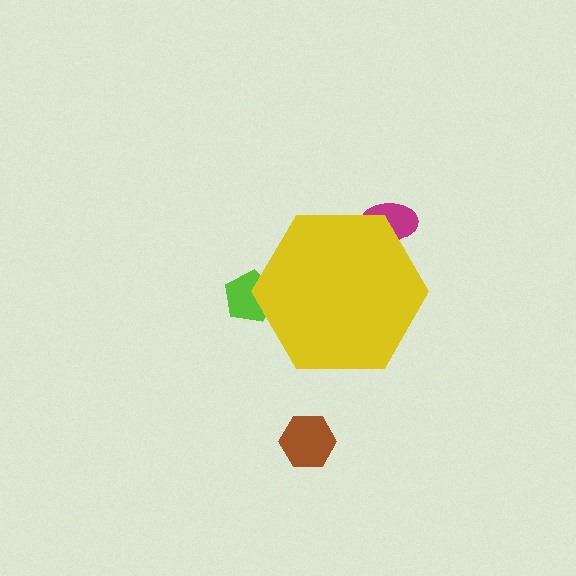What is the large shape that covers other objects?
A yellow hexagon.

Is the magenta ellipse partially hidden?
Yes, the magenta ellipse is partially hidden behind the yellow hexagon.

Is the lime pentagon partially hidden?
Yes, the lime pentagon is partially hidden behind the yellow hexagon.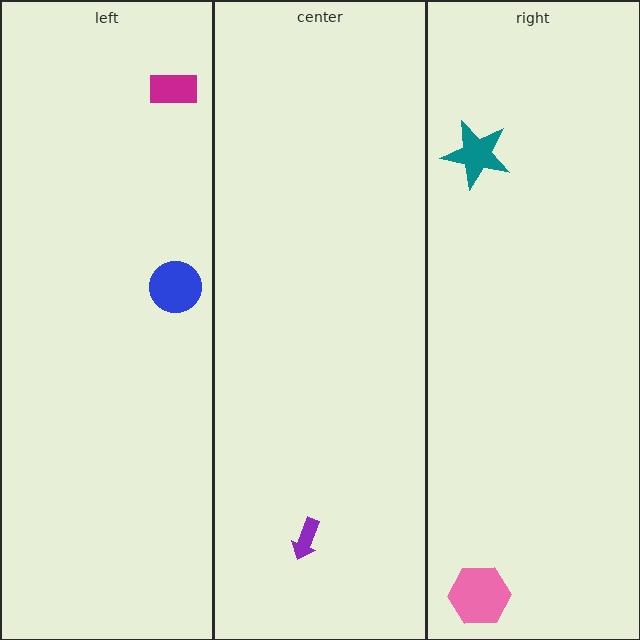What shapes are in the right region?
The pink hexagon, the teal star.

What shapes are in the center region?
The purple arrow.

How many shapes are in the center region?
1.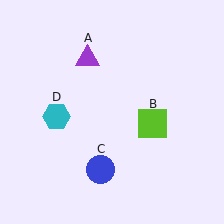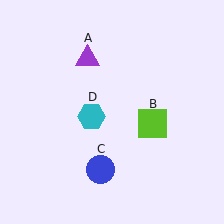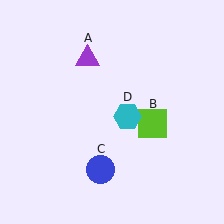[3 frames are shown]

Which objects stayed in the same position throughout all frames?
Purple triangle (object A) and lime square (object B) and blue circle (object C) remained stationary.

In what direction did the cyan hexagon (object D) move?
The cyan hexagon (object D) moved right.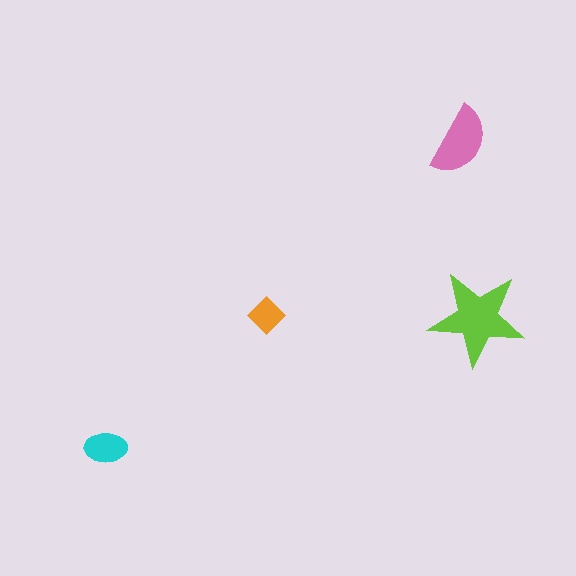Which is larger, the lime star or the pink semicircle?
The lime star.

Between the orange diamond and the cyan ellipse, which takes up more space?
The cyan ellipse.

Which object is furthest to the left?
The cyan ellipse is leftmost.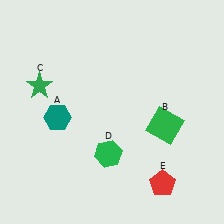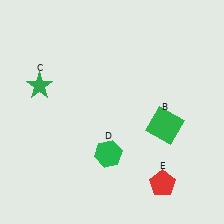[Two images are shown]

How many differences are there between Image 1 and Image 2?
There is 1 difference between the two images.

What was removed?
The teal hexagon (A) was removed in Image 2.